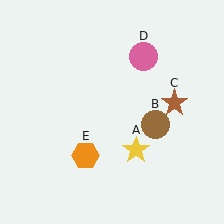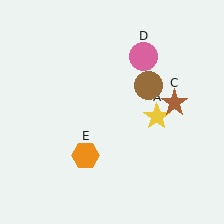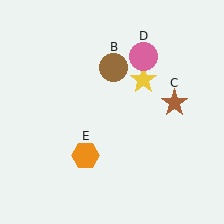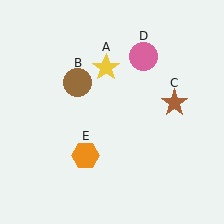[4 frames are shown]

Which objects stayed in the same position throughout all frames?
Brown star (object C) and pink circle (object D) and orange hexagon (object E) remained stationary.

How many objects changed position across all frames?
2 objects changed position: yellow star (object A), brown circle (object B).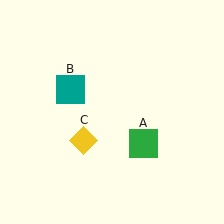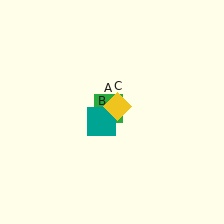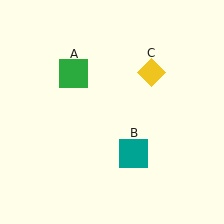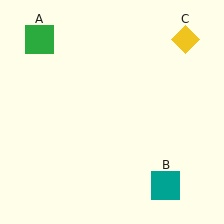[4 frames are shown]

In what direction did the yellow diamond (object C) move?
The yellow diamond (object C) moved up and to the right.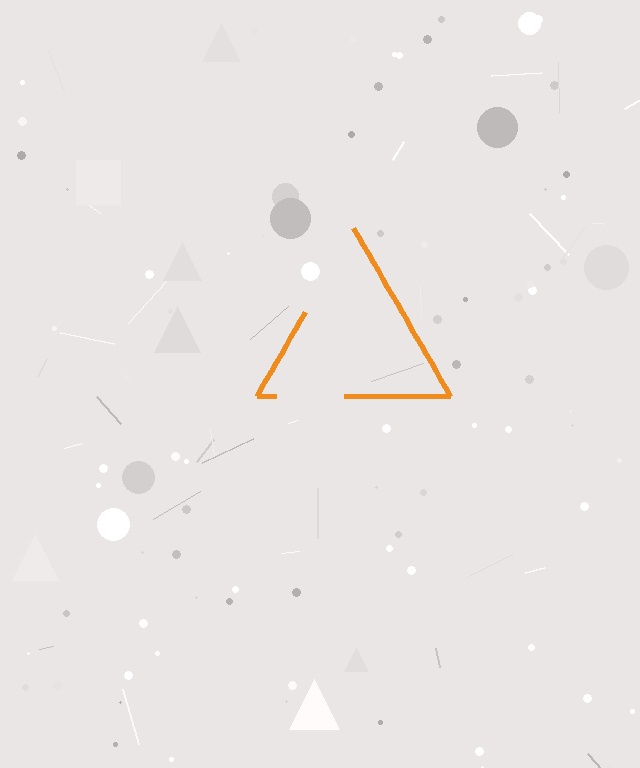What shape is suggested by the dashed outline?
The dashed outline suggests a triangle.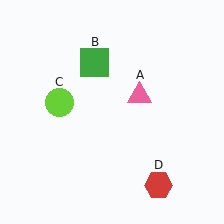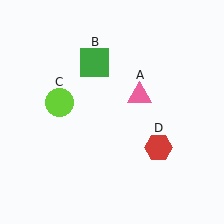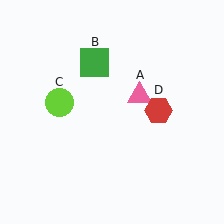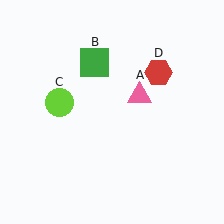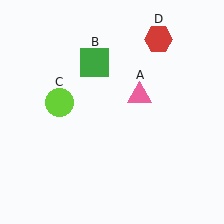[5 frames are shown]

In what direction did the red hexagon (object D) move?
The red hexagon (object D) moved up.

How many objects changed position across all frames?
1 object changed position: red hexagon (object D).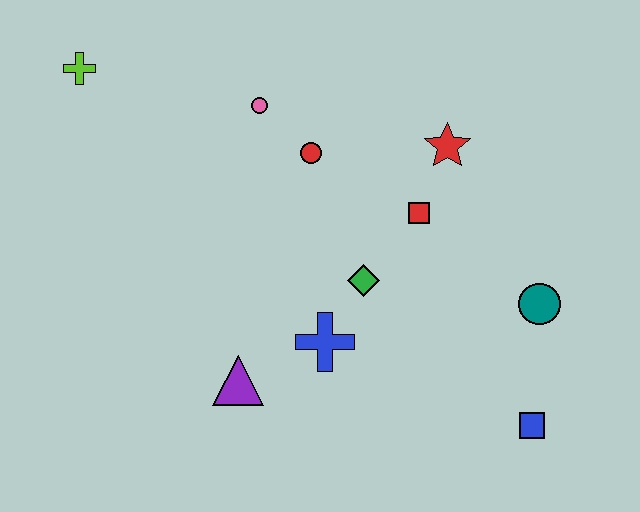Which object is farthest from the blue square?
The lime cross is farthest from the blue square.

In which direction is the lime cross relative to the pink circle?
The lime cross is to the left of the pink circle.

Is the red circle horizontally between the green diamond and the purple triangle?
Yes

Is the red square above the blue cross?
Yes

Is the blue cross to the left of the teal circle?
Yes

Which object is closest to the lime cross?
The pink circle is closest to the lime cross.